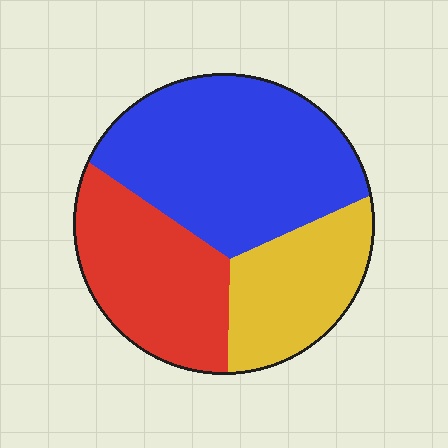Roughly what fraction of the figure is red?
Red covers roughly 30% of the figure.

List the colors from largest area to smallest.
From largest to smallest: blue, red, yellow.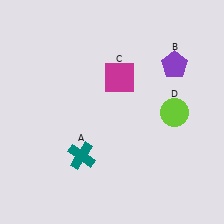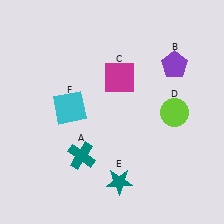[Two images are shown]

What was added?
A teal star (E), a cyan square (F) were added in Image 2.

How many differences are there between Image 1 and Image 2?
There are 2 differences between the two images.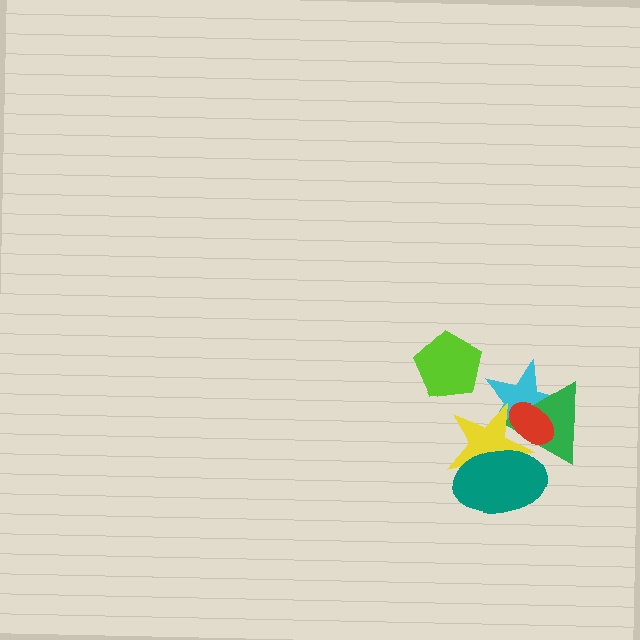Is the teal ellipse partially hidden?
No, no other shape covers it.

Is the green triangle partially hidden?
Yes, it is partially covered by another shape.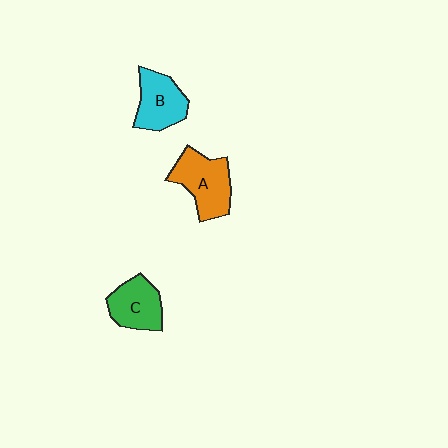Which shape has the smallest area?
Shape C (green).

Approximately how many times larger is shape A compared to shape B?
Approximately 1.2 times.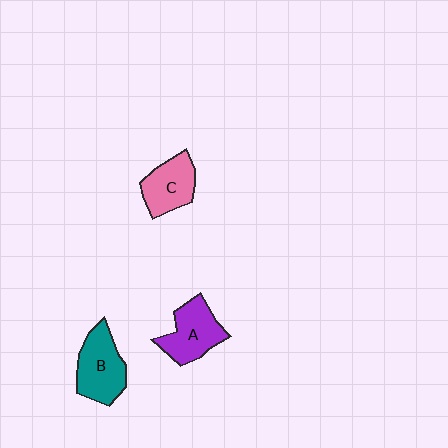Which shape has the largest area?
Shape B (teal).